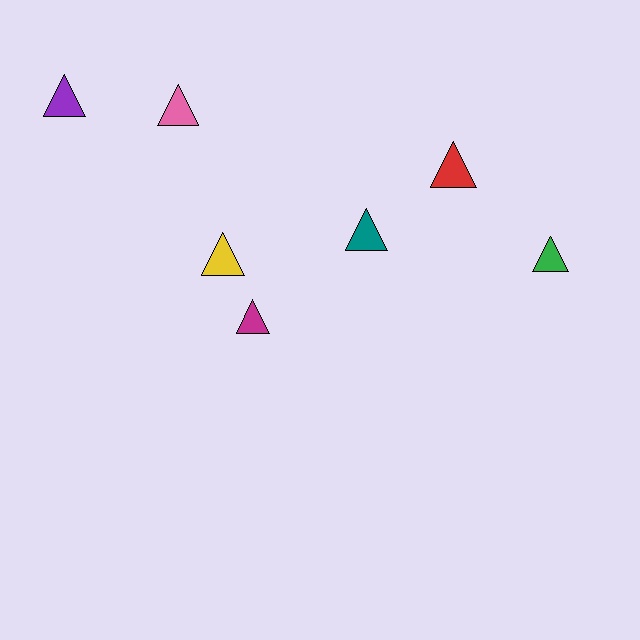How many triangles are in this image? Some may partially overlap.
There are 7 triangles.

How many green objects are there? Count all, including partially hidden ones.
There is 1 green object.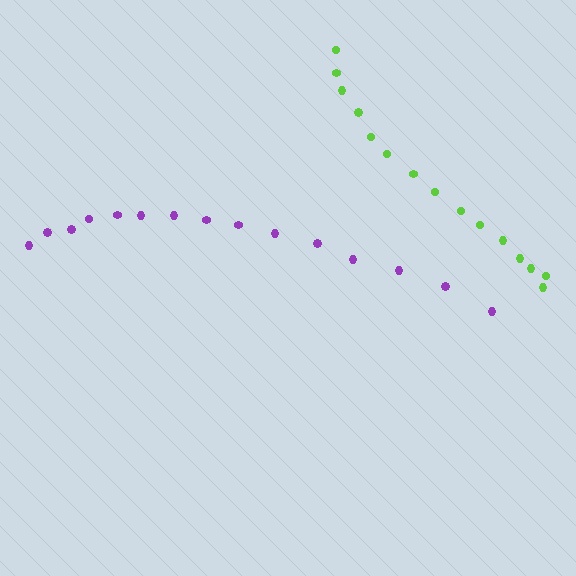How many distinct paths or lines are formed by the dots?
There are 2 distinct paths.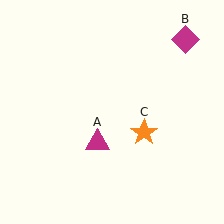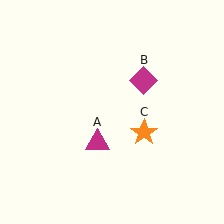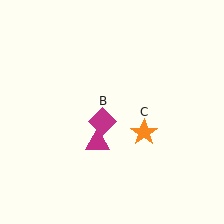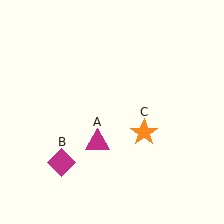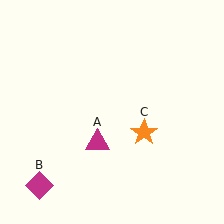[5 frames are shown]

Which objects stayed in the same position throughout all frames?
Magenta triangle (object A) and orange star (object C) remained stationary.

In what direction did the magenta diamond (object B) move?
The magenta diamond (object B) moved down and to the left.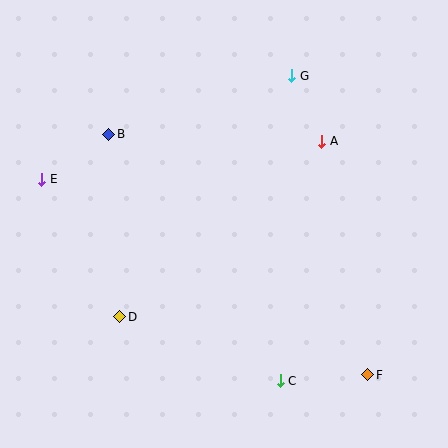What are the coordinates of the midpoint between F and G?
The midpoint between F and G is at (330, 225).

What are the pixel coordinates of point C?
Point C is at (280, 381).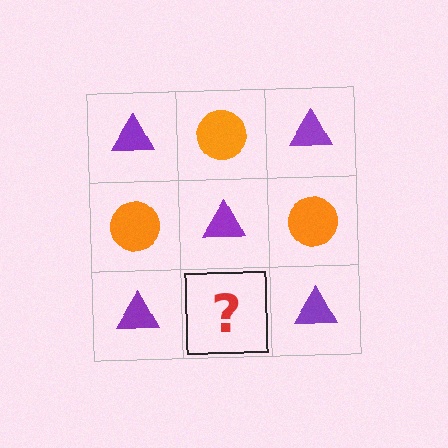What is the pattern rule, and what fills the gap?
The rule is that it alternates purple triangle and orange circle in a checkerboard pattern. The gap should be filled with an orange circle.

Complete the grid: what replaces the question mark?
The question mark should be replaced with an orange circle.